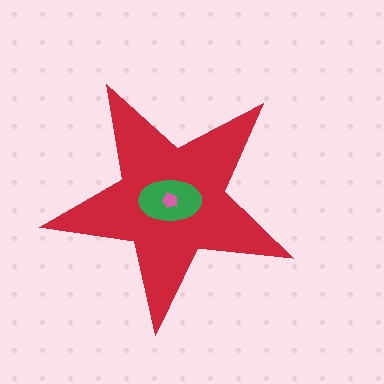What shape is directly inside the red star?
The green ellipse.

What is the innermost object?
The pink pentagon.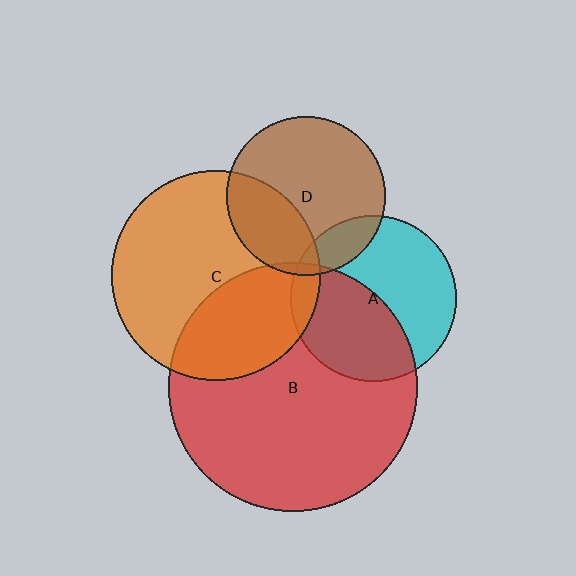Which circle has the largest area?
Circle B (red).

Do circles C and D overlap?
Yes.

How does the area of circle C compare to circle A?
Approximately 1.6 times.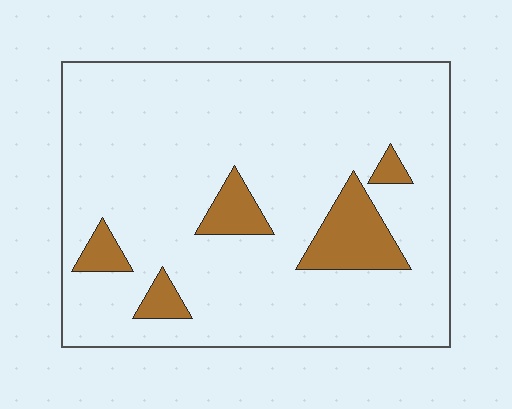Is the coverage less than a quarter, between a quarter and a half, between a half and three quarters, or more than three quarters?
Less than a quarter.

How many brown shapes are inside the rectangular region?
5.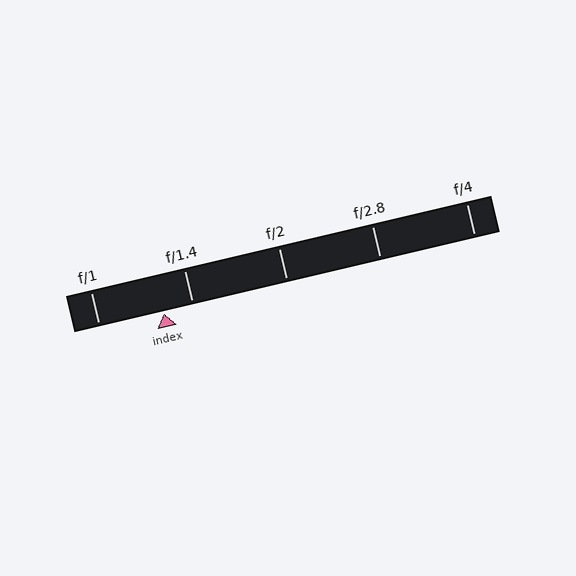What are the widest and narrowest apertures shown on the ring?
The widest aperture shown is f/1 and the narrowest is f/4.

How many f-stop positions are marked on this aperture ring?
There are 5 f-stop positions marked.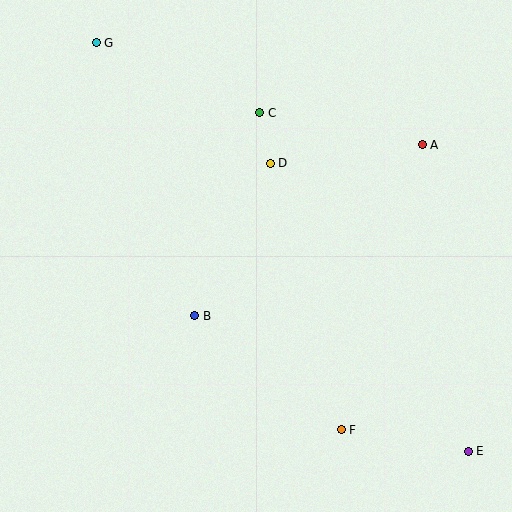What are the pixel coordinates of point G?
Point G is at (96, 43).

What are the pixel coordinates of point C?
Point C is at (260, 113).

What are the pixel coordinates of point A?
Point A is at (422, 145).